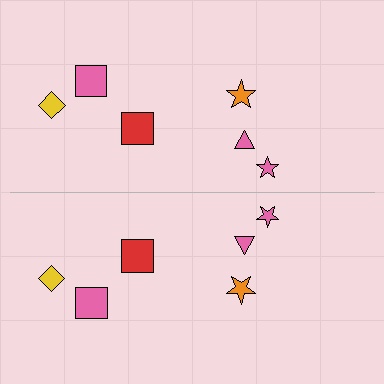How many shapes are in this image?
There are 12 shapes in this image.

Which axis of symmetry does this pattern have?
The pattern has a horizontal axis of symmetry running through the center of the image.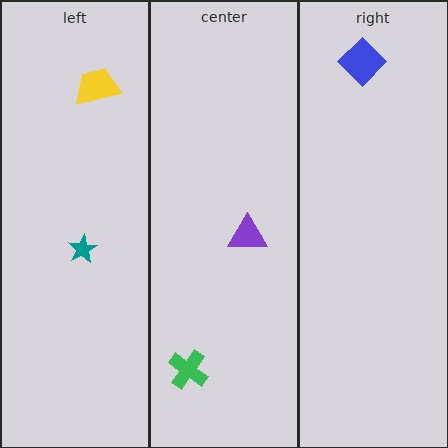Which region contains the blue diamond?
The right region.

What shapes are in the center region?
The purple triangle, the green cross.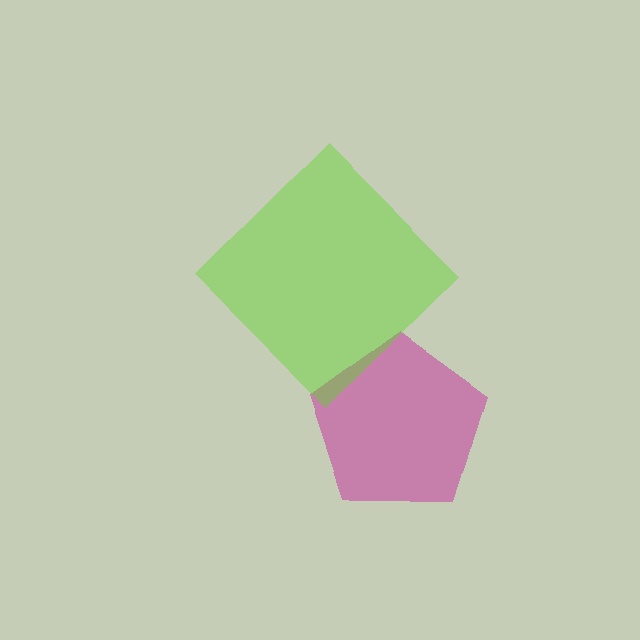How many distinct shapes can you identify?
There are 2 distinct shapes: a magenta pentagon, a lime diamond.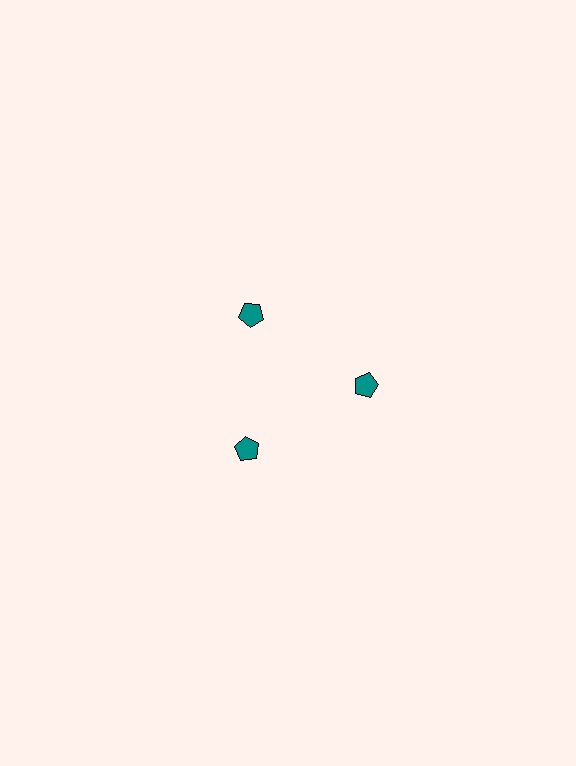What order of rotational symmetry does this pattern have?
This pattern has 3-fold rotational symmetry.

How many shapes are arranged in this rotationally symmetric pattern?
There are 3 shapes, arranged in 3 groups of 1.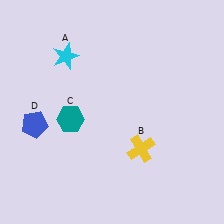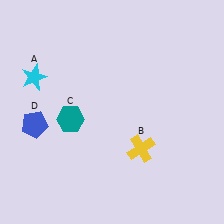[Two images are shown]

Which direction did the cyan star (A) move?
The cyan star (A) moved left.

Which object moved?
The cyan star (A) moved left.